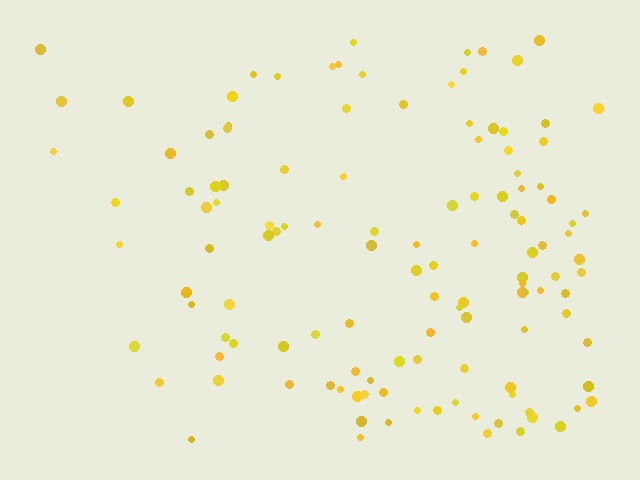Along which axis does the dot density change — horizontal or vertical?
Horizontal.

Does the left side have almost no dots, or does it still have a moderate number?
Still a moderate number, just noticeably fewer than the right.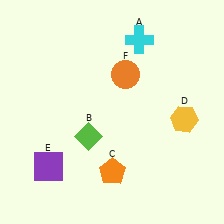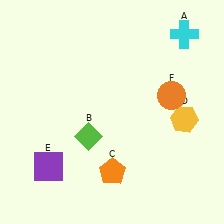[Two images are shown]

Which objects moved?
The objects that moved are: the cyan cross (A), the orange circle (F).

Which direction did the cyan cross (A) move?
The cyan cross (A) moved right.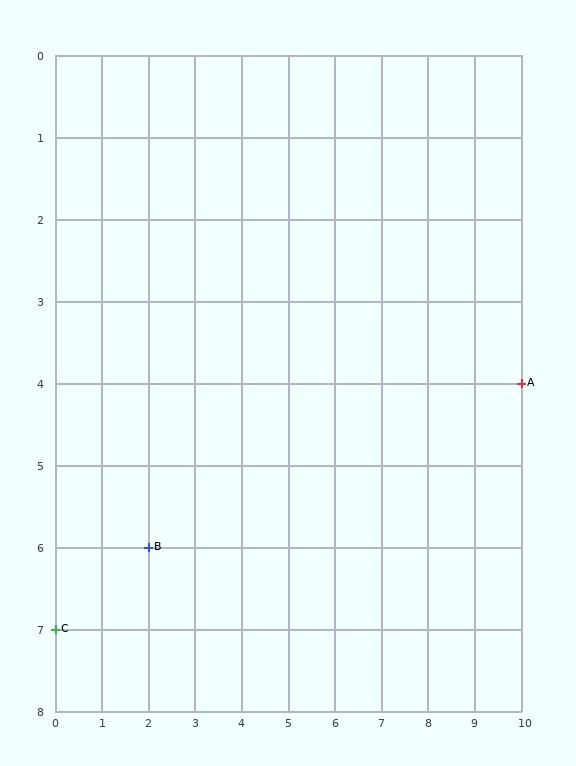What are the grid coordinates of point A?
Point A is at grid coordinates (10, 4).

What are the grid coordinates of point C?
Point C is at grid coordinates (0, 7).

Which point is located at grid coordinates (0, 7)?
Point C is at (0, 7).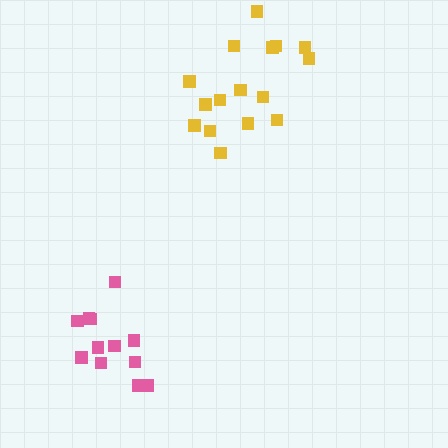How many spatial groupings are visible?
There are 2 spatial groupings.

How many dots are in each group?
Group 1: 12 dots, Group 2: 16 dots (28 total).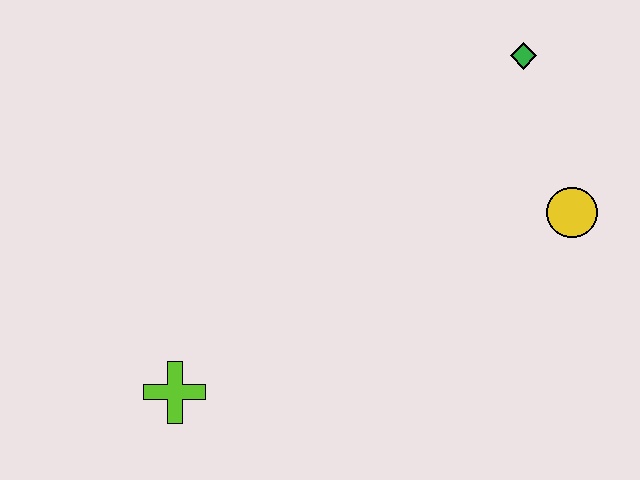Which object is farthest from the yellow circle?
The lime cross is farthest from the yellow circle.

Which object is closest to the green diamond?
The yellow circle is closest to the green diamond.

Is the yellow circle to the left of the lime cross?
No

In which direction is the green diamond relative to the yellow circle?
The green diamond is above the yellow circle.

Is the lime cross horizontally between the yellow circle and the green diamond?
No